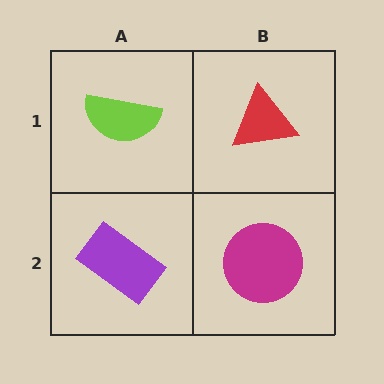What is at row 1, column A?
A lime semicircle.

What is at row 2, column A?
A purple rectangle.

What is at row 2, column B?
A magenta circle.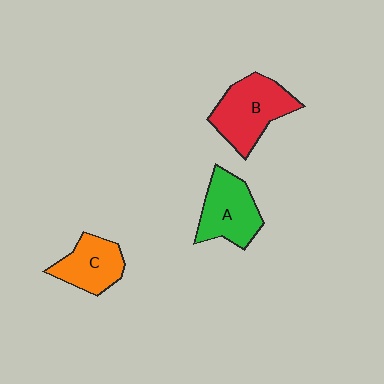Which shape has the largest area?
Shape B (red).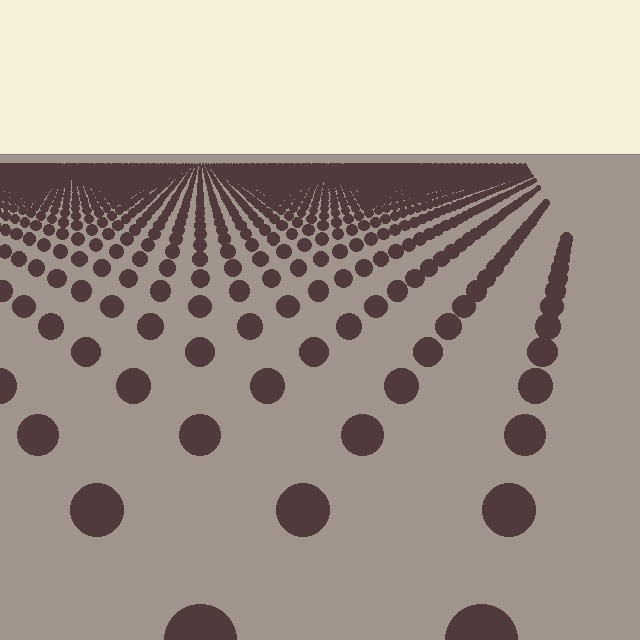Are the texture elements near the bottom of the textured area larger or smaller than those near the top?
Larger. Near the bottom, elements are closer to the viewer and appear at a bigger on-screen size.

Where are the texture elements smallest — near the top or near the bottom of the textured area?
Near the top.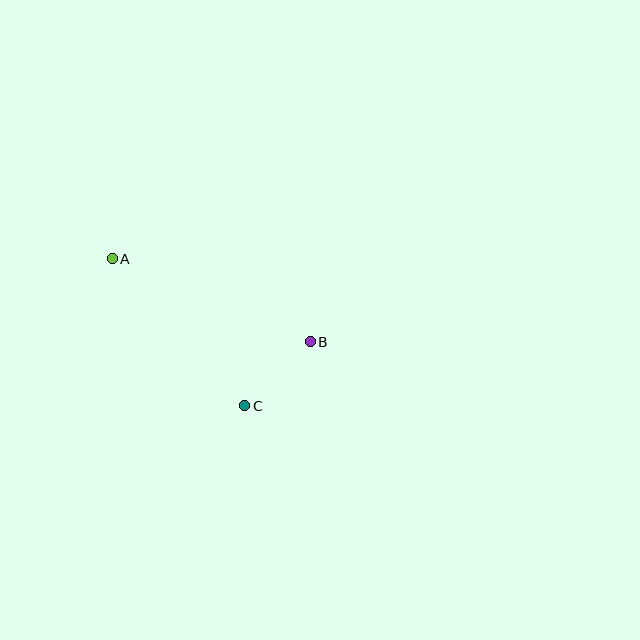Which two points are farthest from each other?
Points A and B are farthest from each other.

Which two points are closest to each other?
Points B and C are closest to each other.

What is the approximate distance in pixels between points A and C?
The distance between A and C is approximately 198 pixels.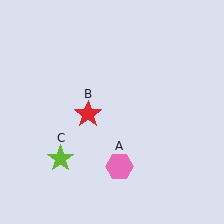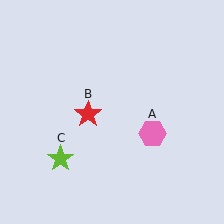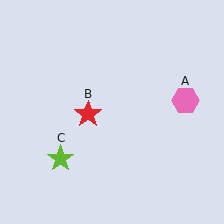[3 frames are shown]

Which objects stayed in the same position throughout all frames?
Red star (object B) and lime star (object C) remained stationary.